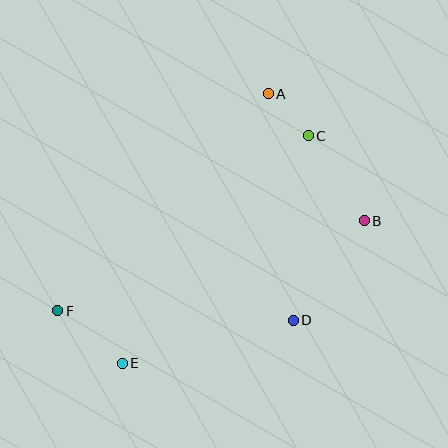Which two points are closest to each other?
Points A and C are closest to each other.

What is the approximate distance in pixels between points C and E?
The distance between C and E is approximately 294 pixels.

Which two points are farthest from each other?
Points B and F are farthest from each other.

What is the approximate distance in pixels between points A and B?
The distance between A and B is approximately 159 pixels.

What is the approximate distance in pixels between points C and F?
The distance between C and F is approximately 306 pixels.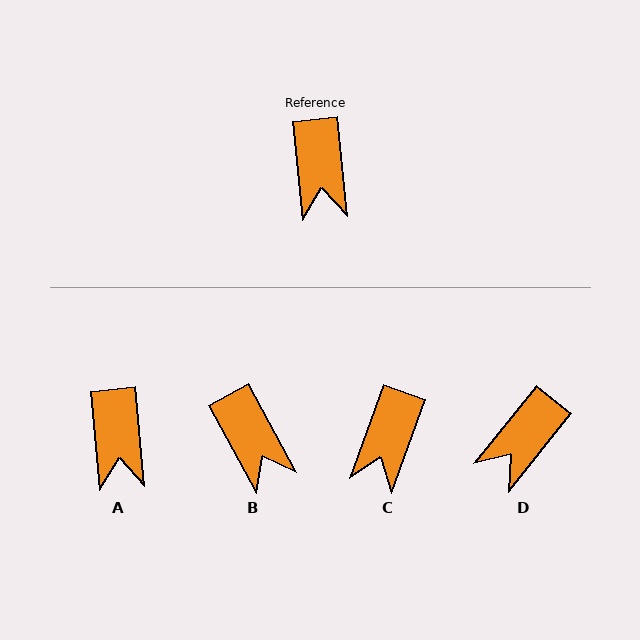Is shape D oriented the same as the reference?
No, it is off by about 44 degrees.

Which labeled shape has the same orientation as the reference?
A.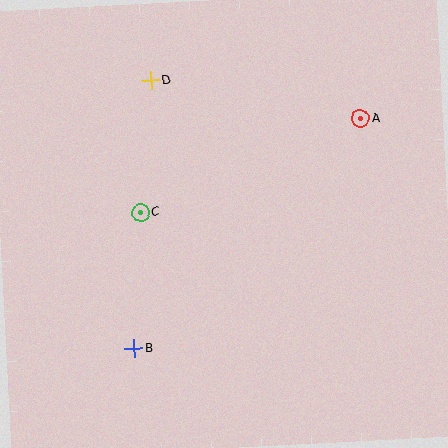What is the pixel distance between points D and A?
The distance between D and A is 213 pixels.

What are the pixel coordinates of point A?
Point A is at (361, 118).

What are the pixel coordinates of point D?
Point D is at (151, 80).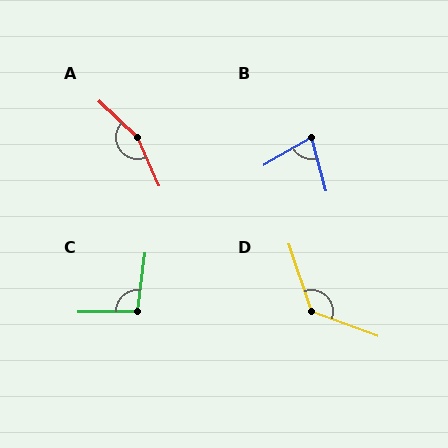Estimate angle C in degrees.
Approximately 98 degrees.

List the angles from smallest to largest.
B (75°), C (98°), D (128°), A (157°).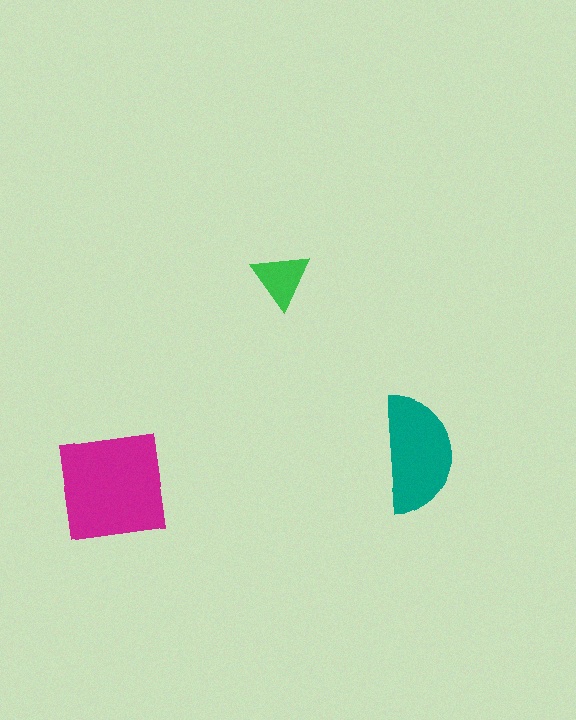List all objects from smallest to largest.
The green triangle, the teal semicircle, the magenta square.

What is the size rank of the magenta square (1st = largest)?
1st.